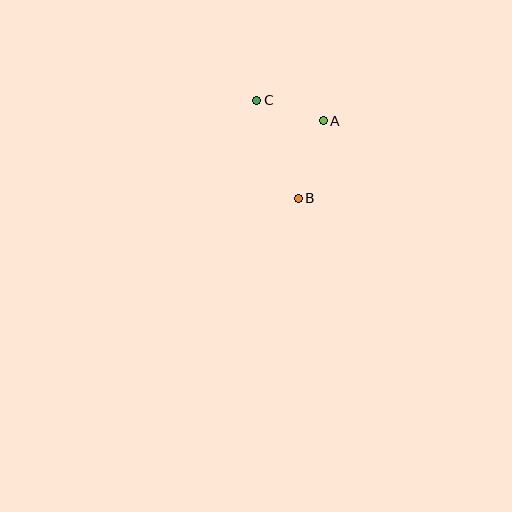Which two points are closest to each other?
Points A and C are closest to each other.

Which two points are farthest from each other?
Points B and C are farthest from each other.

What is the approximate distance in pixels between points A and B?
The distance between A and B is approximately 81 pixels.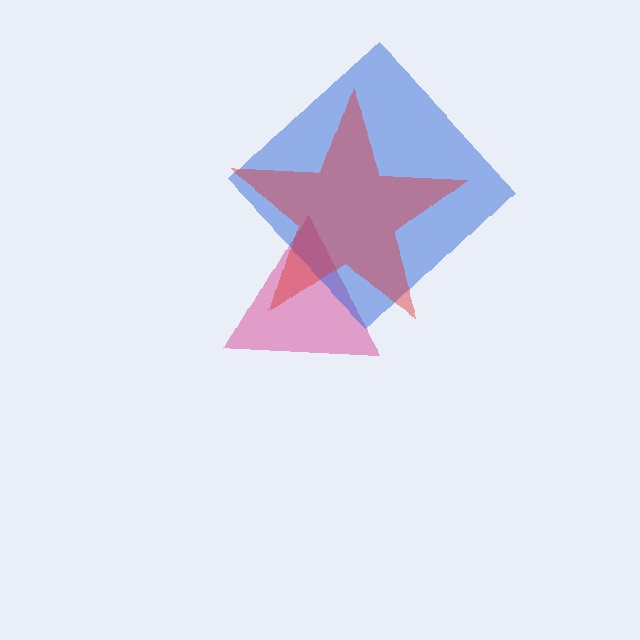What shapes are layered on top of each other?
The layered shapes are: a pink triangle, a blue diamond, a red star.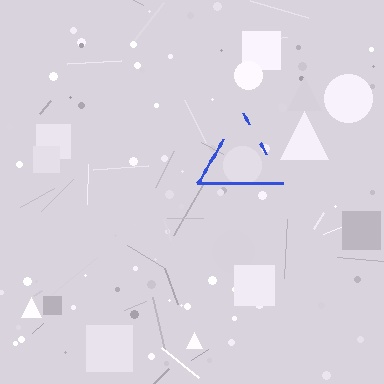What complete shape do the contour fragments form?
The contour fragments form a triangle.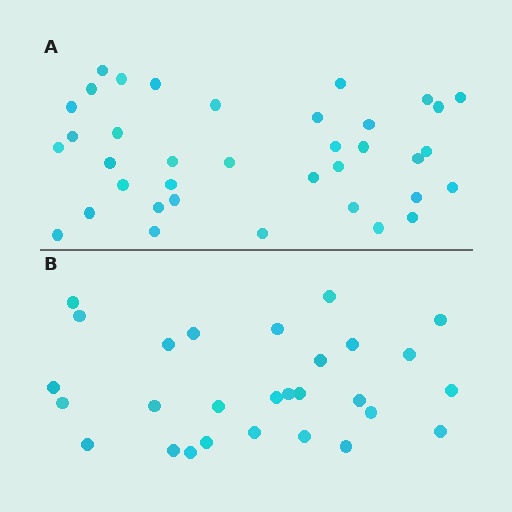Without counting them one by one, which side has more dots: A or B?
Region A (the top region) has more dots.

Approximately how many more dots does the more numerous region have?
Region A has roughly 8 or so more dots than region B.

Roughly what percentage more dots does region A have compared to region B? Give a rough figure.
About 30% more.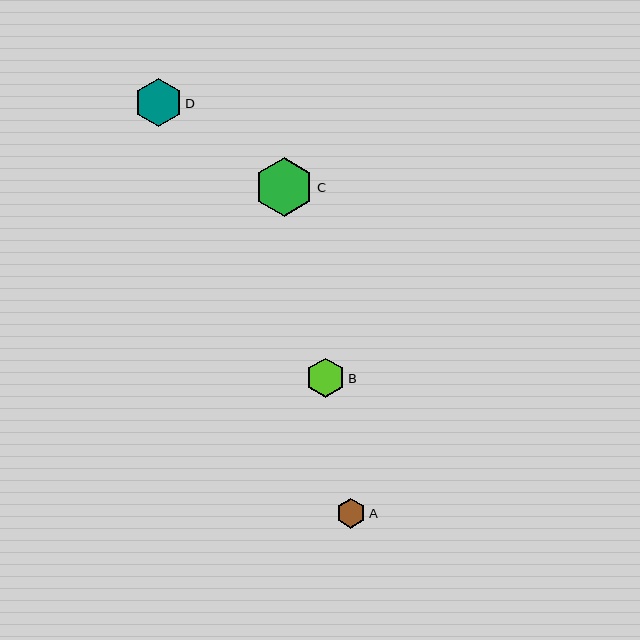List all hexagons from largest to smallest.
From largest to smallest: C, D, B, A.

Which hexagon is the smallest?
Hexagon A is the smallest with a size of approximately 30 pixels.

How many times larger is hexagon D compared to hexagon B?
Hexagon D is approximately 1.2 times the size of hexagon B.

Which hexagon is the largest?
Hexagon C is the largest with a size of approximately 60 pixels.